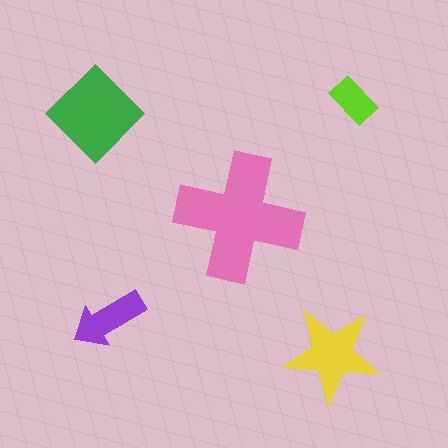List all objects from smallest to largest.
The lime rectangle, the purple arrow, the yellow star, the green diamond, the pink cross.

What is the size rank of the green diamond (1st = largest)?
2nd.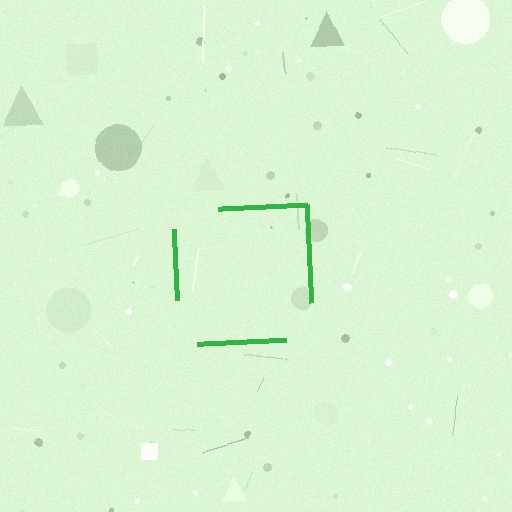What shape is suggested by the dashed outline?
The dashed outline suggests a square.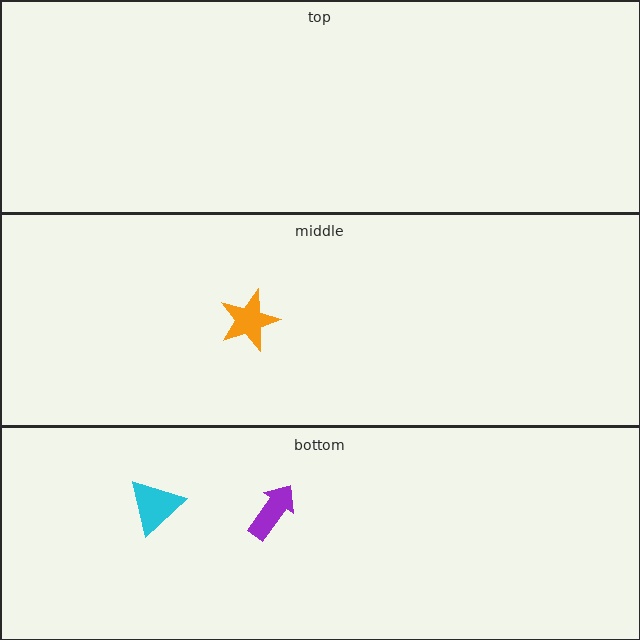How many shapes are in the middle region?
1.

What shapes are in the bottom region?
The purple arrow, the cyan triangle.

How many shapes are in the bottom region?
2.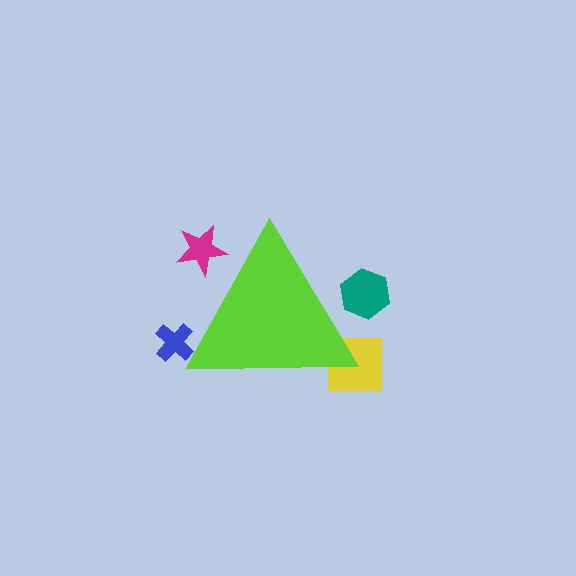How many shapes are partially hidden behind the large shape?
4 shapes are partially hidden.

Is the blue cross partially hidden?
Yes, the blue cross is partially hidden behind the lime triangle.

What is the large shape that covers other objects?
A lime triangle.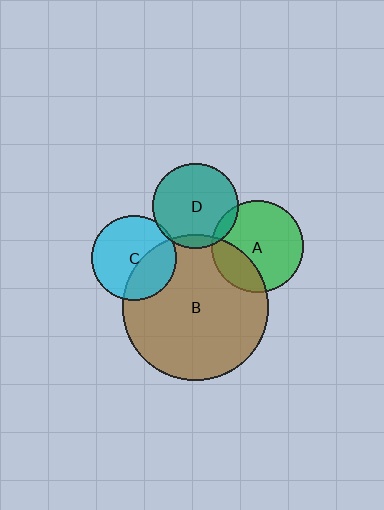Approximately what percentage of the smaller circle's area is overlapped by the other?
Approximately 35%.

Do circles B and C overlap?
Yes.